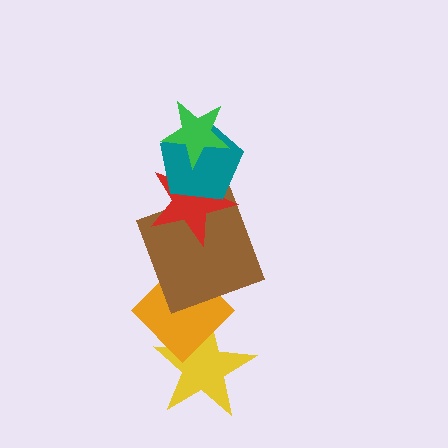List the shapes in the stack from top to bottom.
From top to bottom: the green star, the teal pentagon, the red star, the brown square, the orange diamond, the yellow star.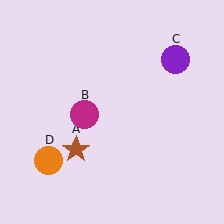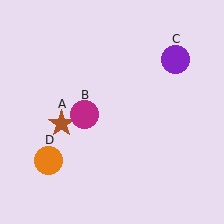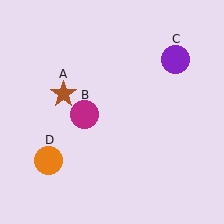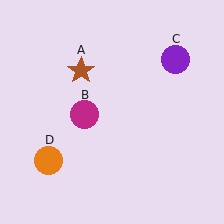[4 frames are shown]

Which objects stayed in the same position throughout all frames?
Magenta circle (object B) and purple circle (object C) and orange circle (object D) remained stationary.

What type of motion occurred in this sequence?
The brown star (object A) rotated clockwise around the center of the scene.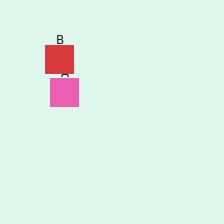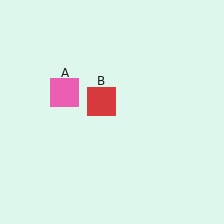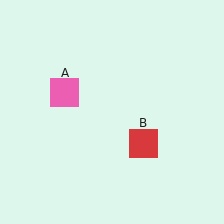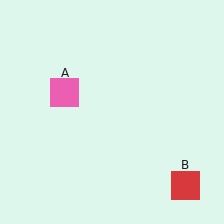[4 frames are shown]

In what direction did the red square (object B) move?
The red square (object B) moved down and to the right.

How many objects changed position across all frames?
1 object changed position: red square (object B).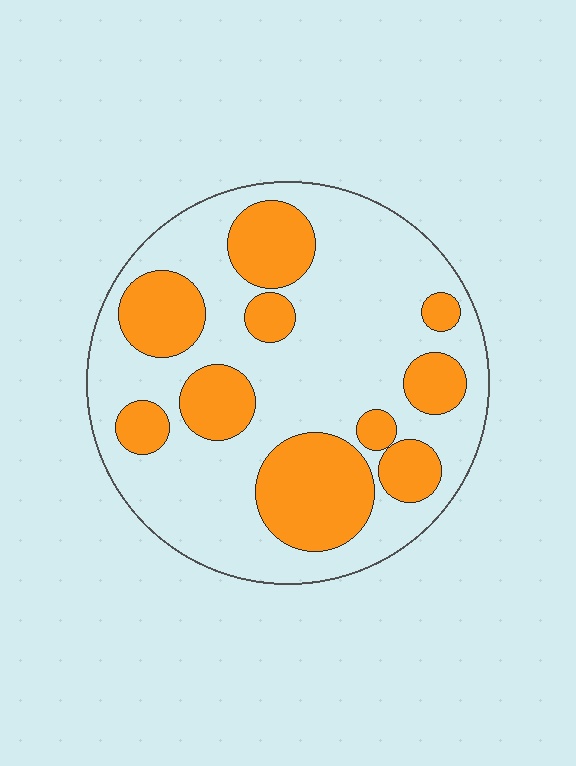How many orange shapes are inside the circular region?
10.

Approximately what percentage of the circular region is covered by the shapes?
Approximately 35%.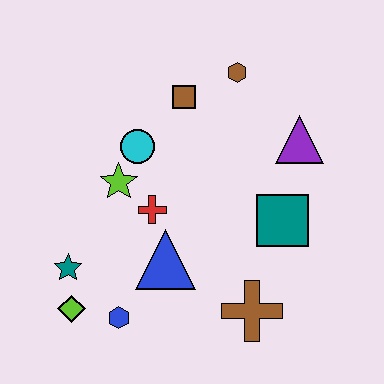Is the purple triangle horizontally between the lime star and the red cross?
No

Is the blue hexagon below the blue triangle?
Yes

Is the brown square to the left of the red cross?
No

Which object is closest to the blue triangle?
The red cross is closest to the blue triangle.